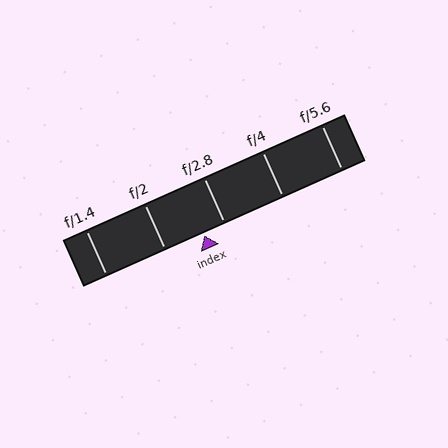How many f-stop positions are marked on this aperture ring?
There are 5 f-stop positions marked.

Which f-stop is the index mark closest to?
The index mark is closest to f/2.8.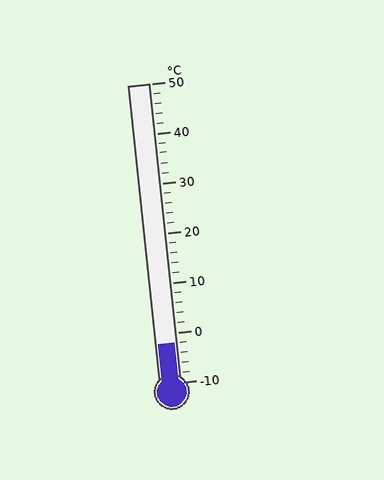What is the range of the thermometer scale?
The thermometer scale ranges from -10°C to 50°C.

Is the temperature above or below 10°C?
The temperature is below 10°C.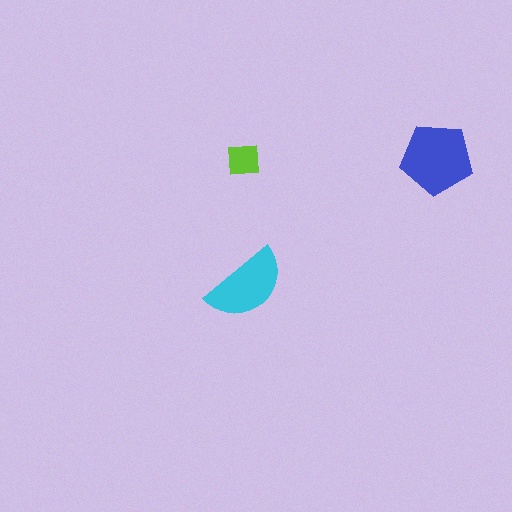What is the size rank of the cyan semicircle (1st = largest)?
2nd.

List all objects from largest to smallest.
The blue pentagon, the cyan semicircle, the lime square.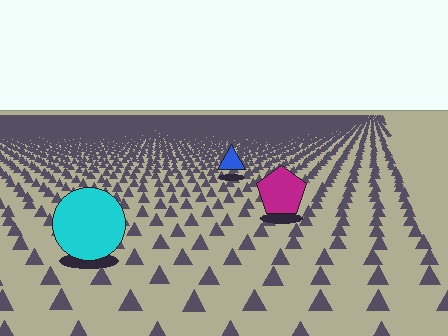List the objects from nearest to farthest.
From nearest to farthest: the cyan circle, the magenta pentagon, the blue triangle.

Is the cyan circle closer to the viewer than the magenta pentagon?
Yes. The cyan circle is closer — you can tell from the texture gradient: the ground texture is coarser near it.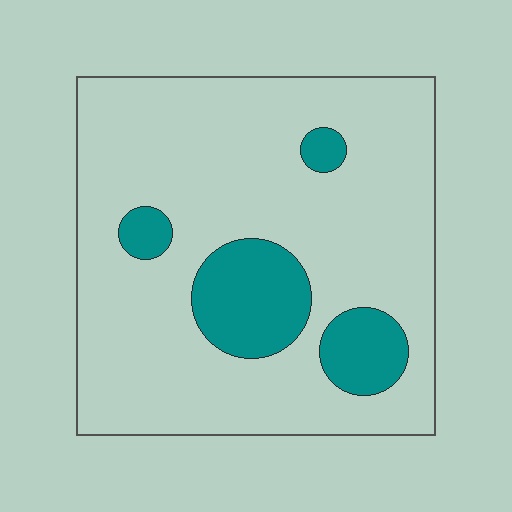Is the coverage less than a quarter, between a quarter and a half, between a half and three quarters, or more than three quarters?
Less than a quarter.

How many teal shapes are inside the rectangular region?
4.